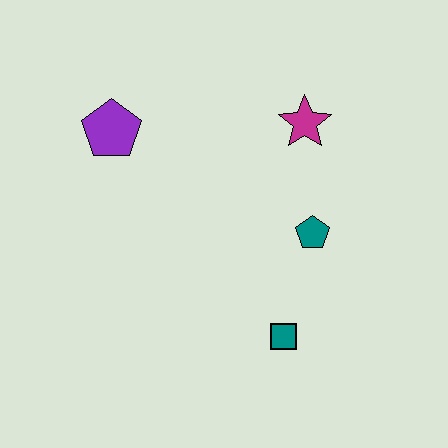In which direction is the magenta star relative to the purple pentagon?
The magenta star is to the right of the purple pentagon.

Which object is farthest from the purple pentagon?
The teal square is farthest from the purple pentagon.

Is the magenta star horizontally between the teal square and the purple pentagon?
No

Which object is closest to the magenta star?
The teal pentagon is closest to the magenta star.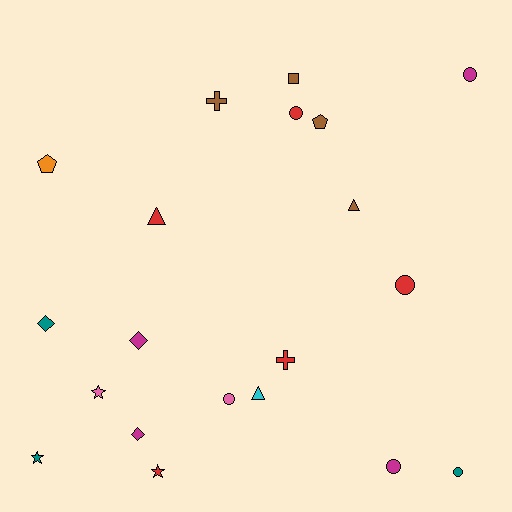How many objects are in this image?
There are 20 objects.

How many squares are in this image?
There is 1 square.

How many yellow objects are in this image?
There are no yellow objects.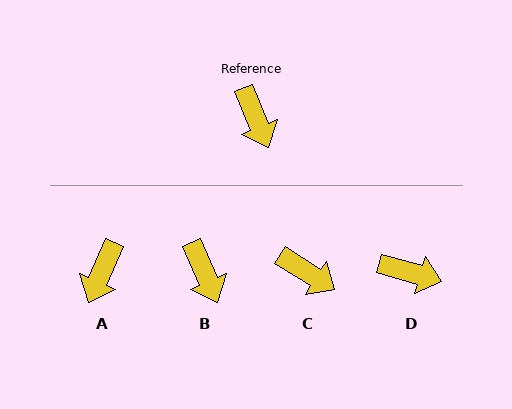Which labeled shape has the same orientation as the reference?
B.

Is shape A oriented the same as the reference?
No, it is off by about 46 degrees.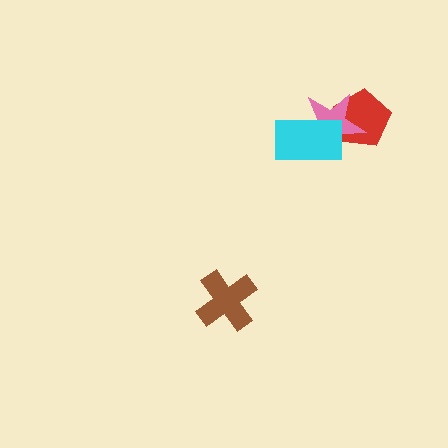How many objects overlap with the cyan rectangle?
2 objects overlap with the cyan rectangle.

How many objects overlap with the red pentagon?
2 objects overlap with the red pentagon.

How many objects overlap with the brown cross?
0 objects overlap with the brown cross.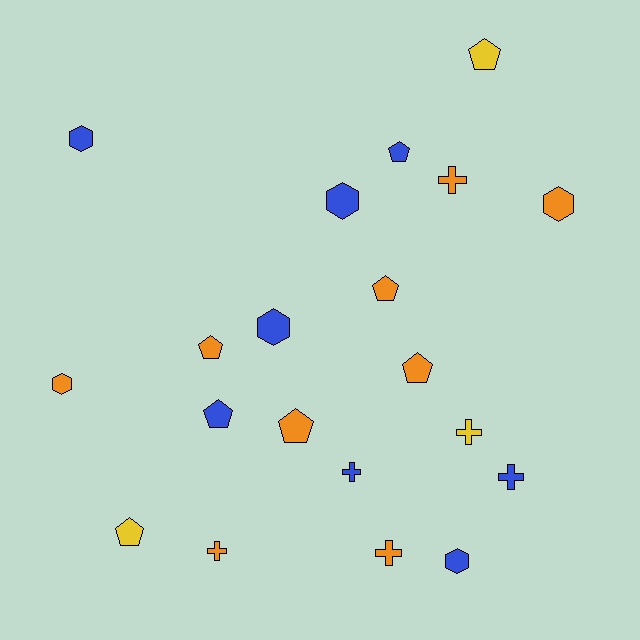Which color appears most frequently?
Orange, with 9 objects.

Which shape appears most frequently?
Pentagon, with 8 objects.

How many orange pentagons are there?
There are 4 orange pentagons.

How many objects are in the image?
There are 20 objects.